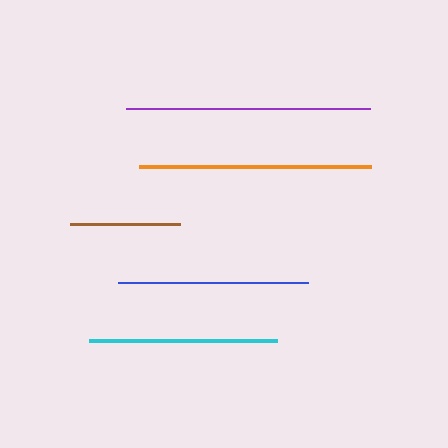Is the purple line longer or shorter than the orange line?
The purple line is longer than the orange line.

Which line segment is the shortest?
The brown line is the shortest at approximately 110 pixels.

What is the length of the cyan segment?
The cyan segment is approximately 188 pixels long.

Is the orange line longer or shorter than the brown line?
The orange line is longer than the brown line.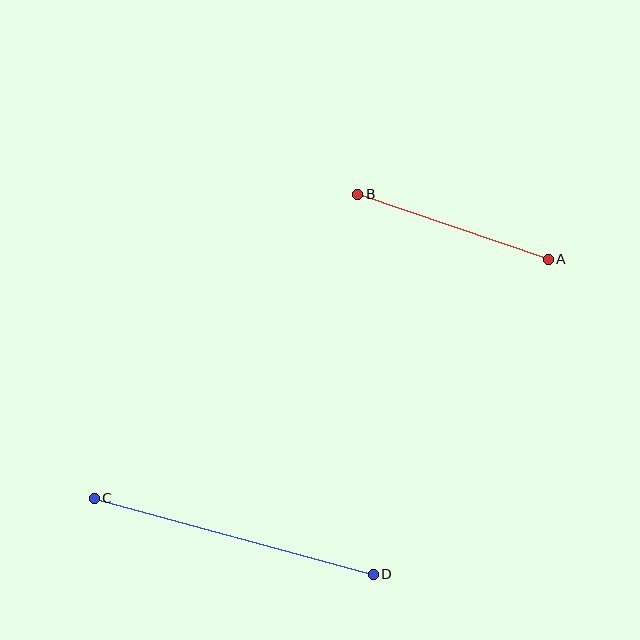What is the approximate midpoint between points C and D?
The midpoint is at approximately (234, 536) pixels.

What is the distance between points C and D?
The distance is approximately 289 pixels.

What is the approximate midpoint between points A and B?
The midpoint is at approximately (453, 227) pixels.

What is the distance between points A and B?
The distance is approximately 201 pixels.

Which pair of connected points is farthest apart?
Points C and D are farthest apart.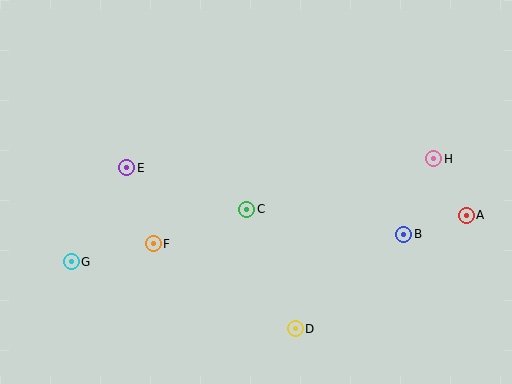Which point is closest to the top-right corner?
Point H is closest to the top-right corner.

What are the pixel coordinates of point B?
Point B is at (404, 234).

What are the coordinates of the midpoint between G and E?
The midpoint between G and E is at (99, 215).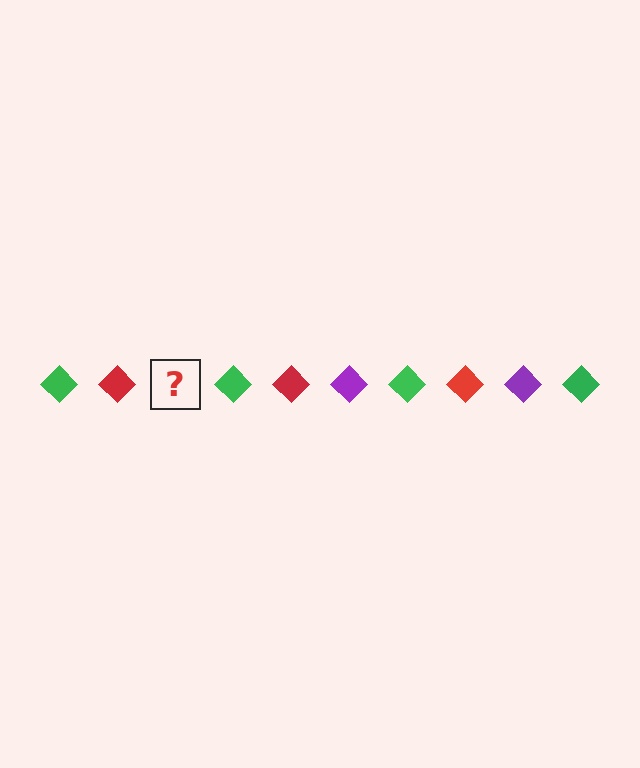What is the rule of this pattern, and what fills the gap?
The rule is that the pattern cycles through green, red, purple diamonds. The gap should be filled with a purple diamond.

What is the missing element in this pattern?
The missing element is a purple diamond.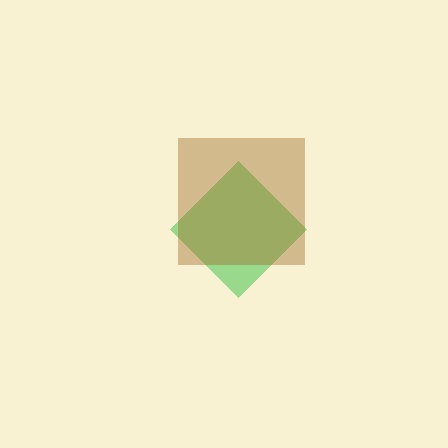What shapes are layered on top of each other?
The layered shapes are: a green diamond, a brown square.